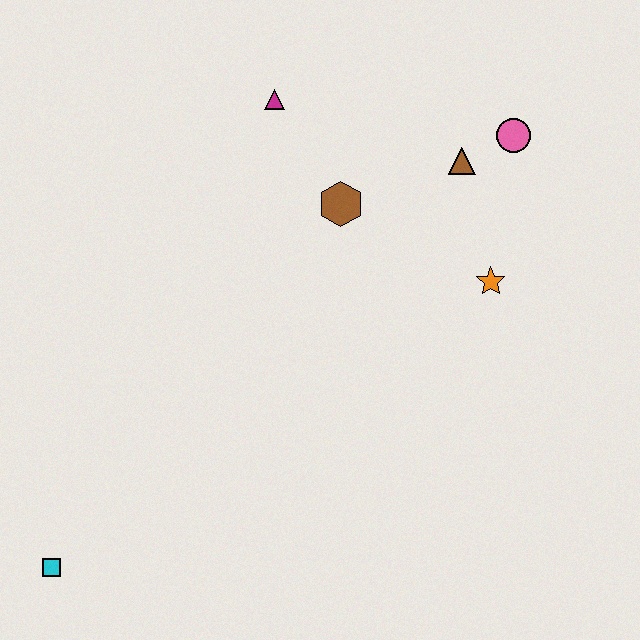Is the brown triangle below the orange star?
No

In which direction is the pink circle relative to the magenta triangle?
The pink circle is to the right of the magenta triangle.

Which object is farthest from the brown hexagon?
The cyan square is farthest from the brown hexagon.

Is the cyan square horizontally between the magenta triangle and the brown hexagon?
No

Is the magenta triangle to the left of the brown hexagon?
Yes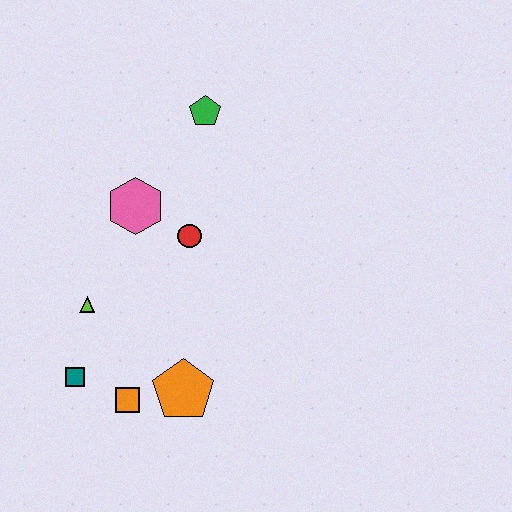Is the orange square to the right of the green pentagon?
No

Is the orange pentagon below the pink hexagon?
Yes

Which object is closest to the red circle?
The pink hexagon is closest to the red circle.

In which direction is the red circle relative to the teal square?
The red circle is above the teal square.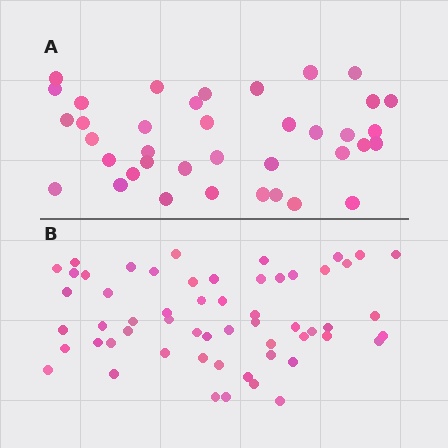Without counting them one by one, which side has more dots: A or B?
Region B (the bottom region) has more dots.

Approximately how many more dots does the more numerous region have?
Region B has approximately 20 more dots than region A.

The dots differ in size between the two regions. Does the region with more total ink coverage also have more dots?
No. Region A has more total ink coverage because its dots are larger, but region B actually contains more individual dots. Total area can be misleading — the number of items is what matters here.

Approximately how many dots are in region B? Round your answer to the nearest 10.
About 60 dots. (The exact count is 57, which rounds to 60.)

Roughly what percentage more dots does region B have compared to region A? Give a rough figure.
About 50% more.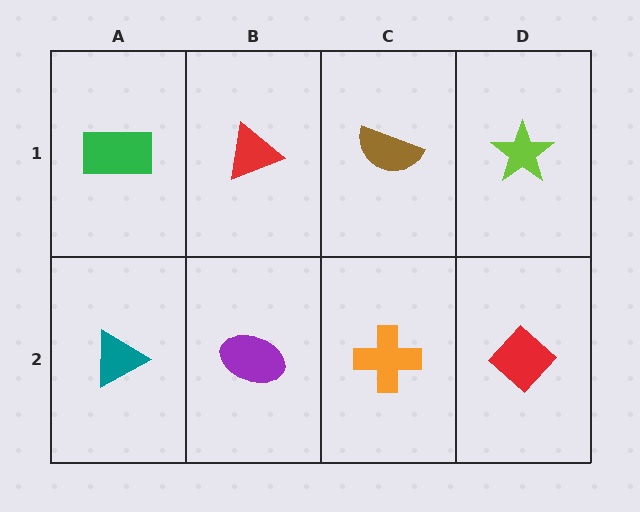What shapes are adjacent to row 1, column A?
A teal triangle (row 2, column A), a red triangle (row 1, column B).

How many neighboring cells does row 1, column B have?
3.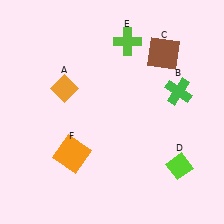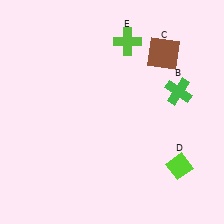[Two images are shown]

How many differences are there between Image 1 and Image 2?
There are 2 differences between the two images.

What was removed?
The orange diamond (A), the orange square (F) were removed in Image 2.